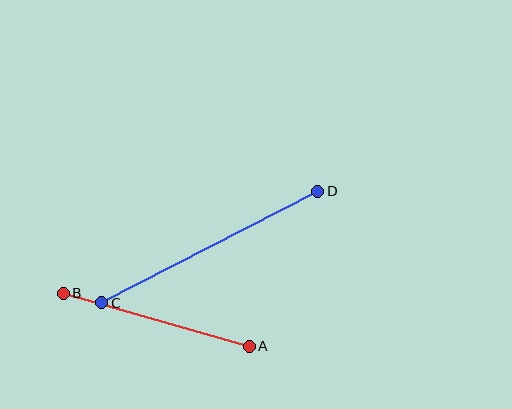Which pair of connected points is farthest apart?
Points C and D are farthest apart.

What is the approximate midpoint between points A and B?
The midpoint is at approximately (156, 320) pixels.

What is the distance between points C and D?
The distance is approximately 243 pixels.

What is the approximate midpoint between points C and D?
The midpoint is at approximately (210, 247) pixels.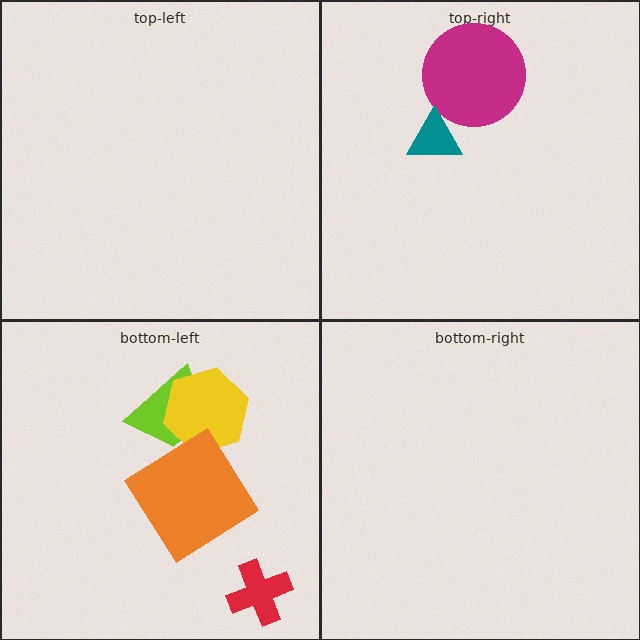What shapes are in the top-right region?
The magenta circle, the teal triangle.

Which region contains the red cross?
The bottom-left region.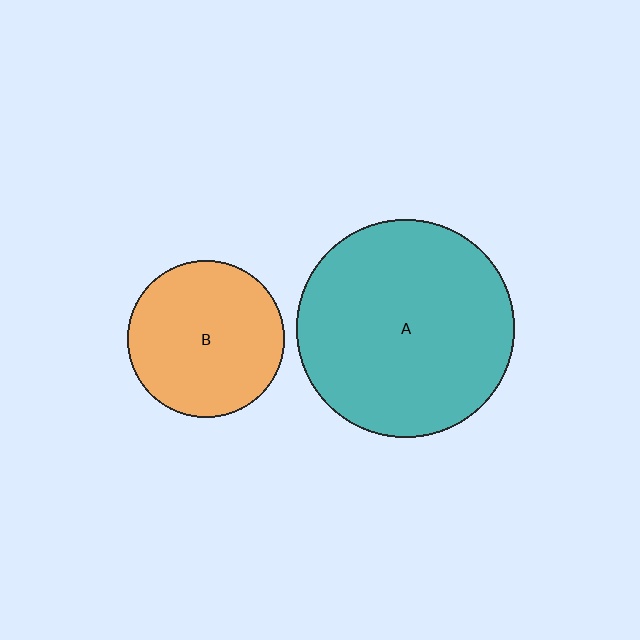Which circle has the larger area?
Circle A (teal).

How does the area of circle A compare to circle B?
Approximately 1.9 times.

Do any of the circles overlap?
No, none of the circles overlap.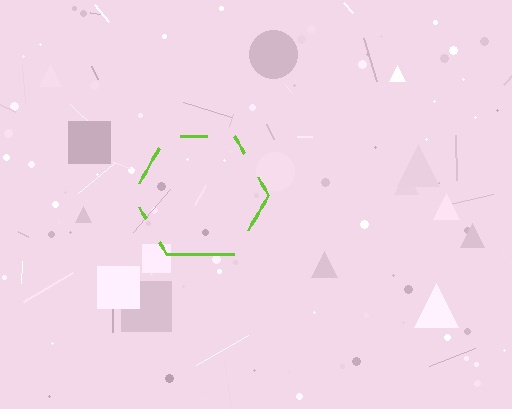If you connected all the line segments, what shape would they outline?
They would outline a hexagon.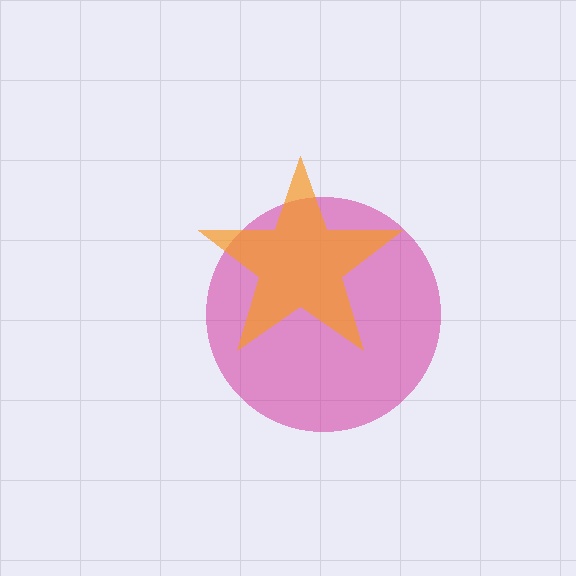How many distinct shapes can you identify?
There are 2 distinct shapes: a magenta circle, an orange star.